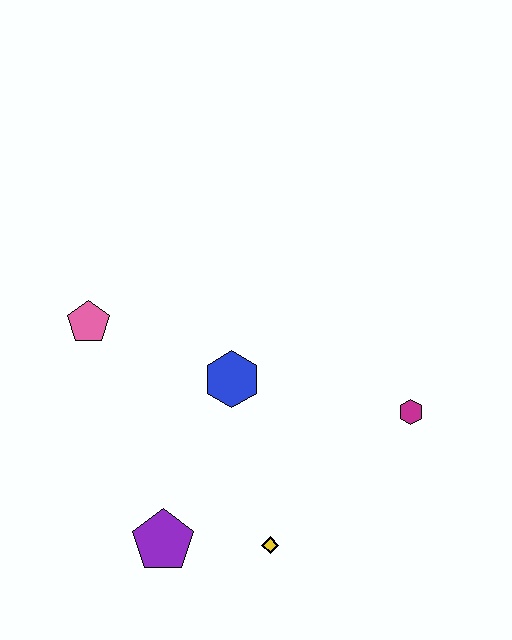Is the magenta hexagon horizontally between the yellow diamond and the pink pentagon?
No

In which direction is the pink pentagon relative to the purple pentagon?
The pink pentagon is above the purple pentagon.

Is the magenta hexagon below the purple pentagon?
No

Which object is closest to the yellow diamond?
The purple pentagon is closest to the yellow diamond.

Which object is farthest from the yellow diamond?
The pink pentagon is farthest from the yellow diamond.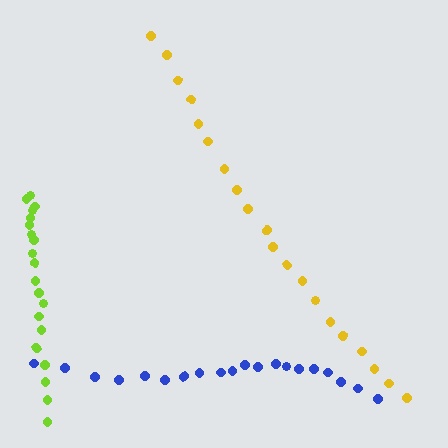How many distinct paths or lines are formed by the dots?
There are 3 distinct paths.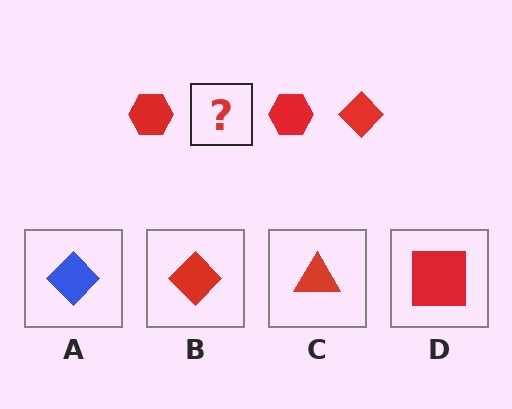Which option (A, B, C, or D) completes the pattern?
B.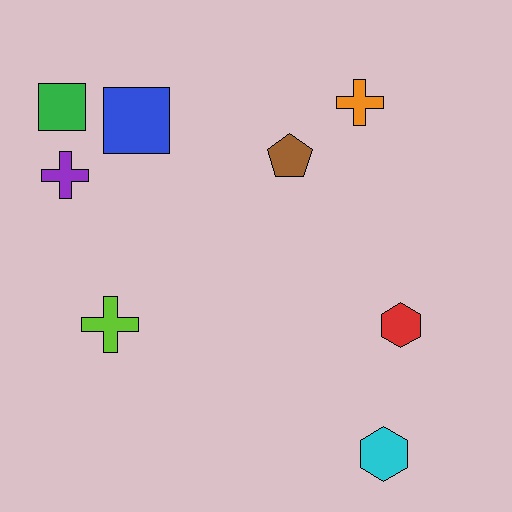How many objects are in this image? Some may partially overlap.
There are 8 objects.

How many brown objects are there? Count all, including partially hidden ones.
There is 1 brown object.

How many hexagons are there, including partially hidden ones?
There are 2 hexagons.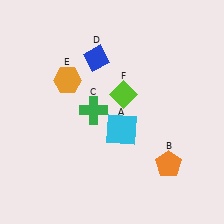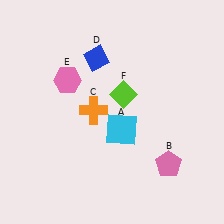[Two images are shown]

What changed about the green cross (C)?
In Image 1, C is green. In Image 2, it changed to orange.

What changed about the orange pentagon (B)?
In Image 1, B is orange. In Image 2, it changed to pink.